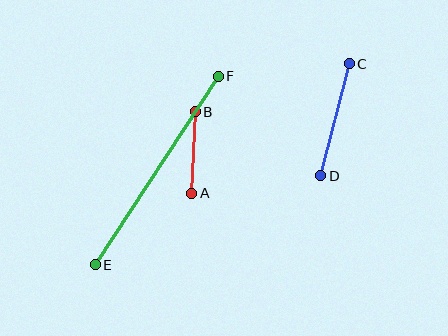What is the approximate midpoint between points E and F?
The midpoint is at approximately (157, 170) pixels.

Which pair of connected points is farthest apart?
Points E and F are farthest apart.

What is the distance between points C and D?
The distance is approximately 115 pixels.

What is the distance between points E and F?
The distance is approximately 225 pixels.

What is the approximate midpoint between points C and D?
The midpoint is at approximately (335, 120) pixels.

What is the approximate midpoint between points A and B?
The midpoint is at approximately (194, 152) pixels.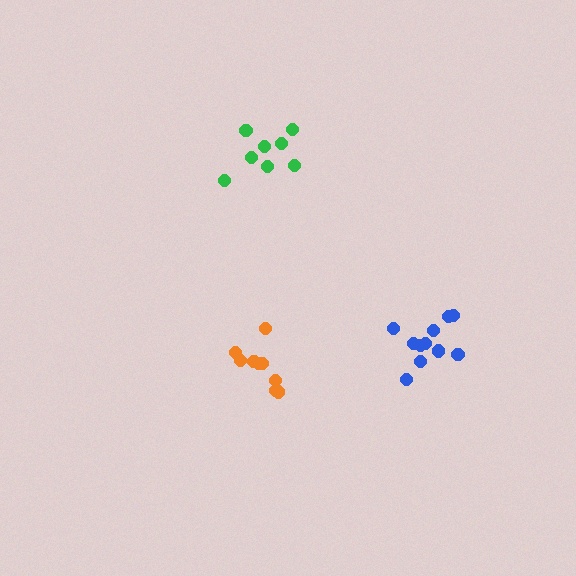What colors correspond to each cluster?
The clusters are colored: orange, green, blue.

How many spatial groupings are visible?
There are 3 spatial groupings.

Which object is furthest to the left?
The orange cluster is leftmost.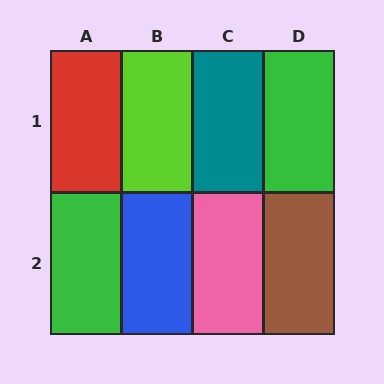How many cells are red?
1 cell is red.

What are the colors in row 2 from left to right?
Green, blue, pink, brown.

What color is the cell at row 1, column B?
Lime.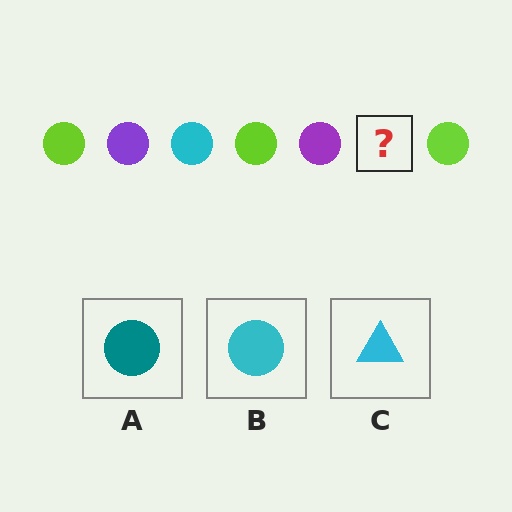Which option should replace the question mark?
Option B.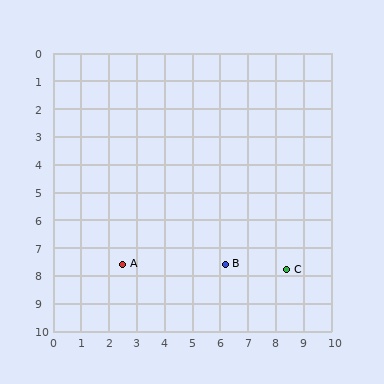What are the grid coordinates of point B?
Point B is at approximately (6.2, 7.6).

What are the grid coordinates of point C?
Point C is at approximately (8.4, 7.8).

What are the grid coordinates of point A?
Point A is at approximately (2.5, 7.6).